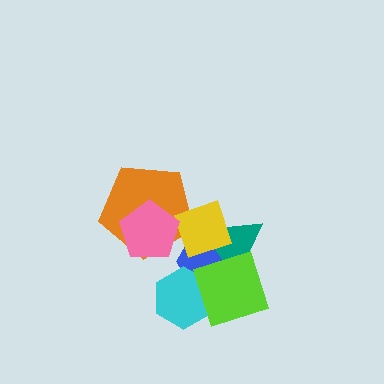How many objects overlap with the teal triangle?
3 objects overlap with the teal triangle.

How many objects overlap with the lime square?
3 objects overlap with the lime square.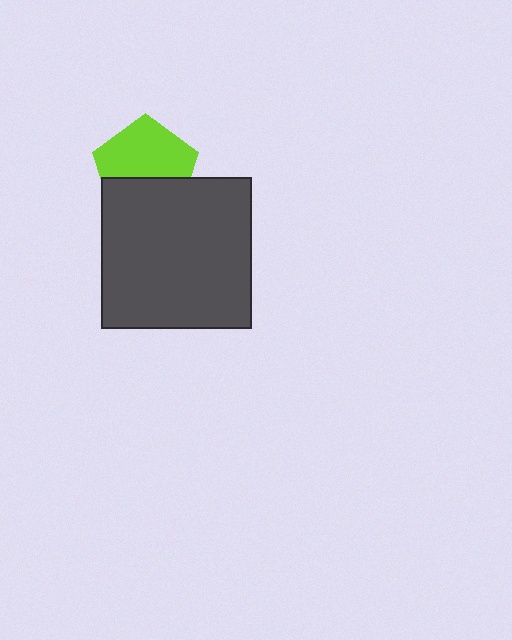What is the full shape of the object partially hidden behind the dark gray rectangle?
The partially hidden object is a lime pentagon.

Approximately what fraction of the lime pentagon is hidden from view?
Roughly 39% of the lime pentagon is hidden behind the dark gray rectangle.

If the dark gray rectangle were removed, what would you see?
You would see the complete lime pentagon.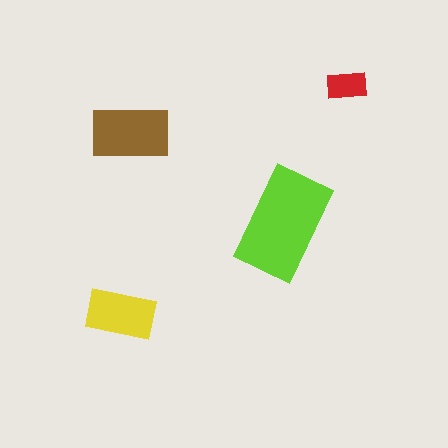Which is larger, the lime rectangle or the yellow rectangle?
The lime one.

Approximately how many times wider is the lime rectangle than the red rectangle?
About 2.5 times wider.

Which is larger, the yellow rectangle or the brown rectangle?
The brown one.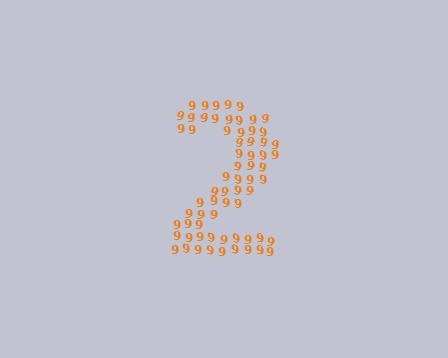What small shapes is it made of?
It is made of small digit 9's.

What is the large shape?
The large shape is the digit 2.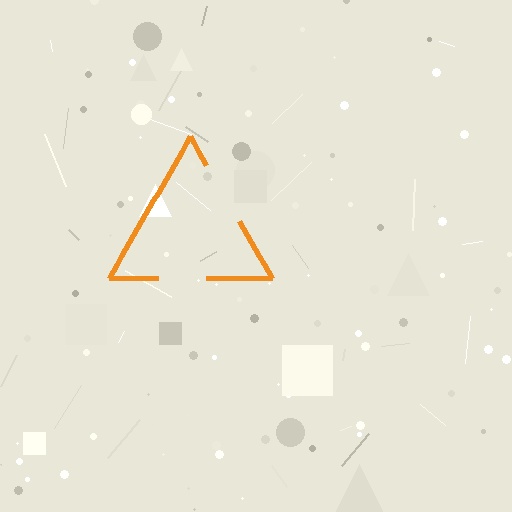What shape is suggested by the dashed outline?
The dashed outline suggests a triangle.